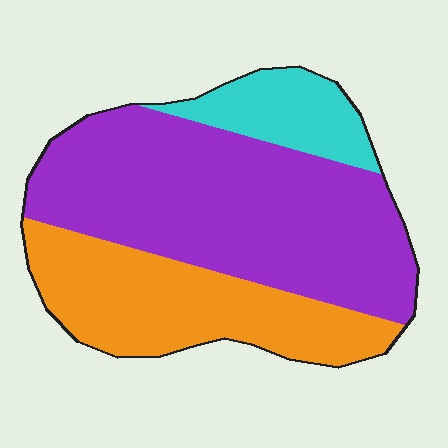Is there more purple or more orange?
Purple.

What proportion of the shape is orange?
Orange takes up between a quarter and a half of the shape.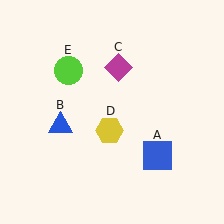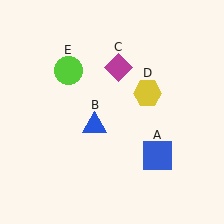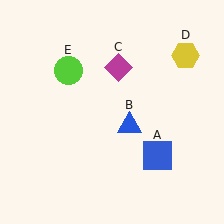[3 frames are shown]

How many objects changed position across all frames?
2 objects changed position: blue triangle (object B), yellow hexagon (object D).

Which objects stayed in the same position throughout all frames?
Blue square (object A) and magenta diamond (object C) and lime circle (object E) remained stationary.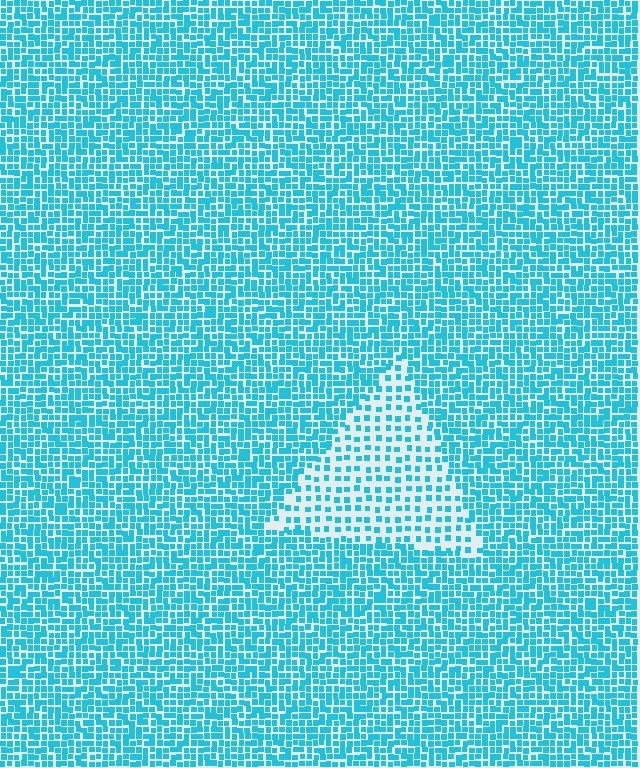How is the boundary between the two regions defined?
The boundary is defined by a change in element density (approximately 2.2x ratio). All elements are the same color, size, and shape.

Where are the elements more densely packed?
The elements are more densely packed outside the triangle boundary.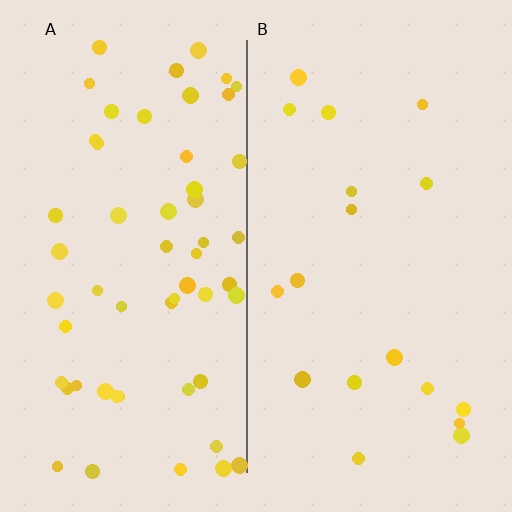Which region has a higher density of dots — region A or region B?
A (the left).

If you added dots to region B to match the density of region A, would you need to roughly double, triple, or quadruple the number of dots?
Approximately triple.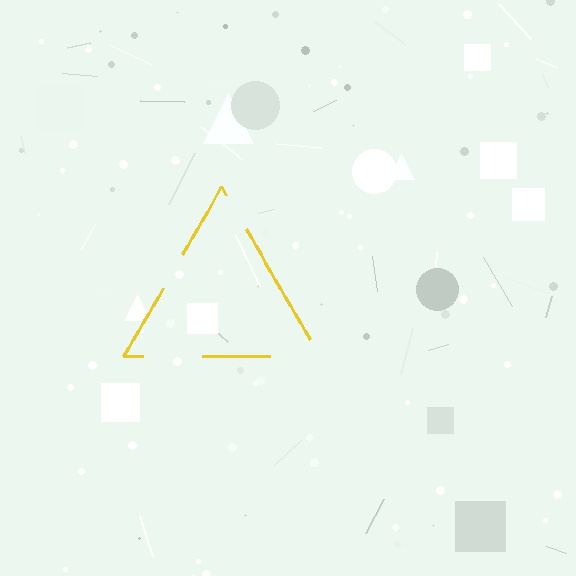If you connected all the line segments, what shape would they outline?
They would outline a triangle.